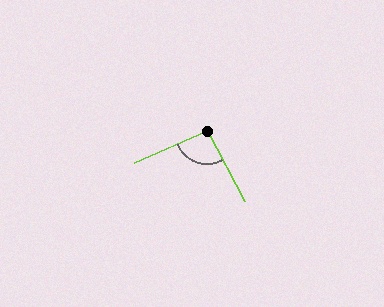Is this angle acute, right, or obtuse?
It is approximately a right angle.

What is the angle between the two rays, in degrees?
Approximately 95 degrees.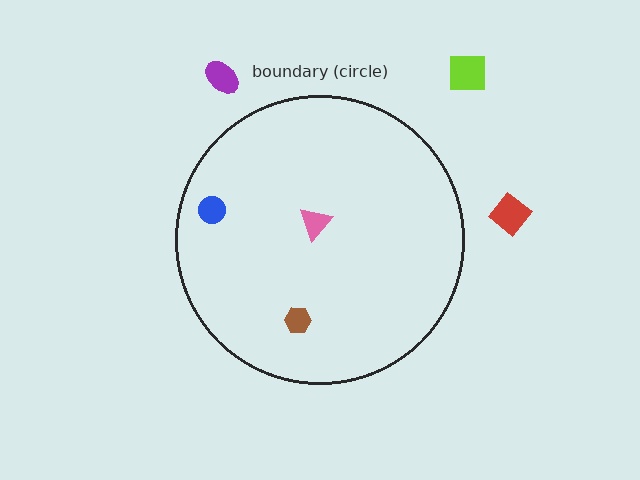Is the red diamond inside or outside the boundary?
Outside.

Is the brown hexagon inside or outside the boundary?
Inside.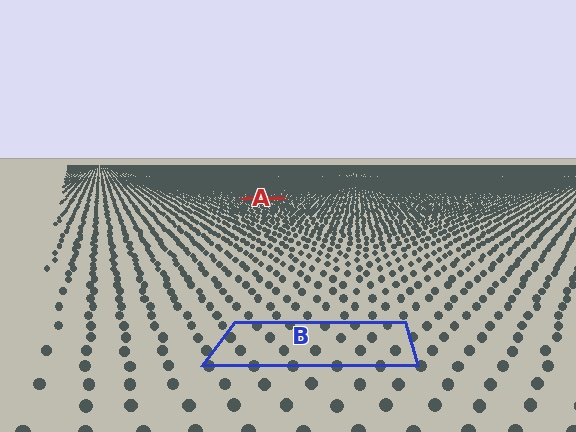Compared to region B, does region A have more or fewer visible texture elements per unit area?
Region A has more texture elements per unit area — they are packed more densely because it is farther away.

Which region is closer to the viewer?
Region B is closer. The texture elements there are larger and more spread out.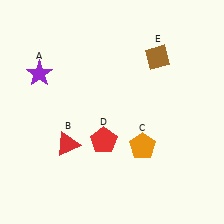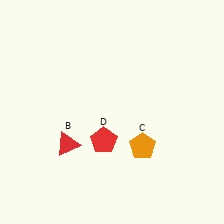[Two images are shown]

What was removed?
The purple star (A), the brown diamond (E) were removed in Image 2.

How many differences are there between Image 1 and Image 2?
There are 2 differences between the two images.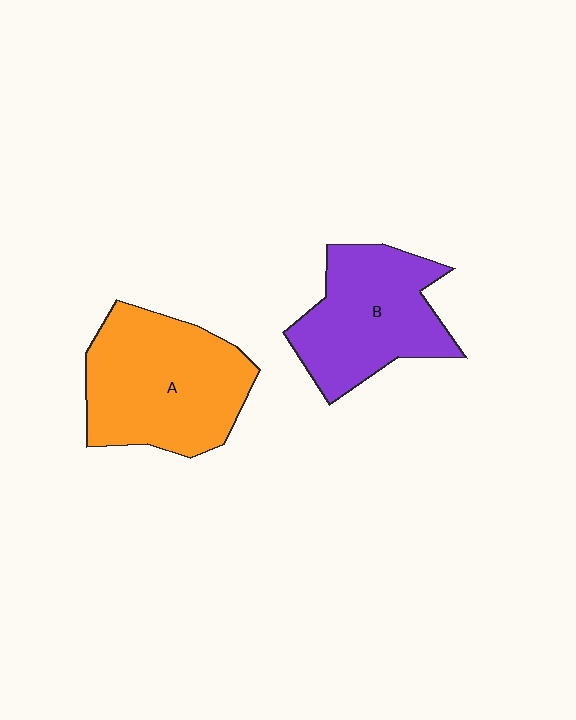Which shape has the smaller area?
Shape B (purple).